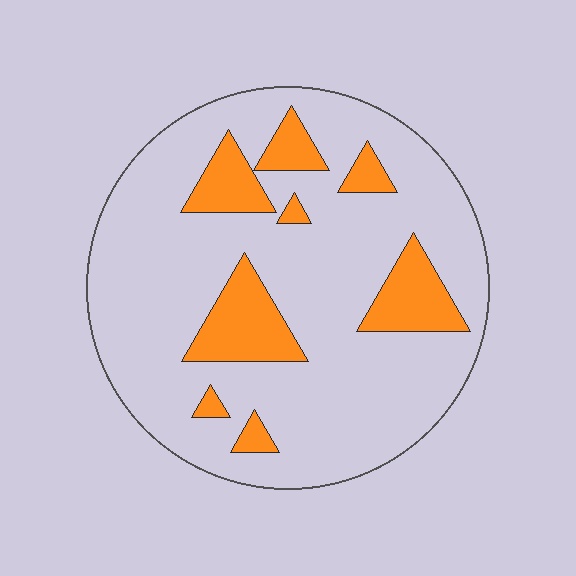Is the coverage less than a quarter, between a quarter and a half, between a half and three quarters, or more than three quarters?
Less than a quarter.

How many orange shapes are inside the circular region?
8.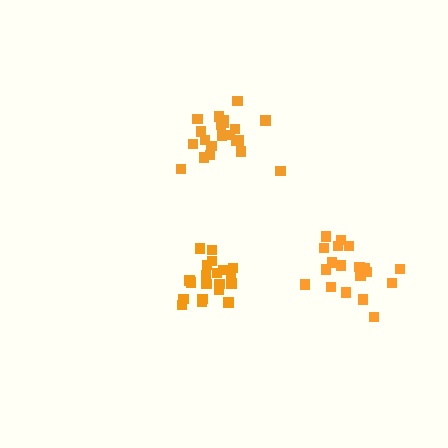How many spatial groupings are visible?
There are 3 spatial groupings.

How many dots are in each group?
Group 1: 21 dots, Group 2: 21 dots, Group 3: 19 dots (61 total).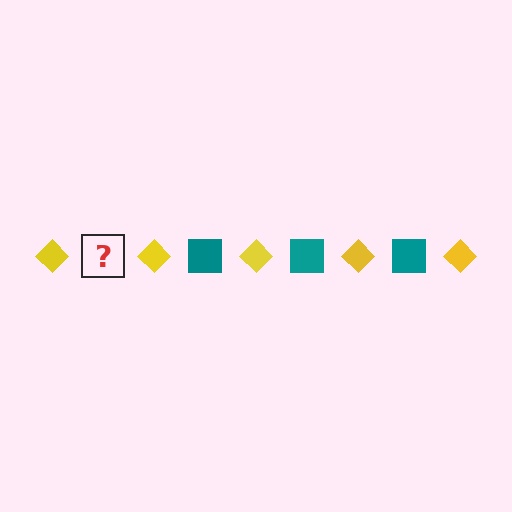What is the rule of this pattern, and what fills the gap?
The rule is that the pattern alternates between yellow diamond and teal square. The gap should be filled with a teal square.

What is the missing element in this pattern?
The missing element is a teal square.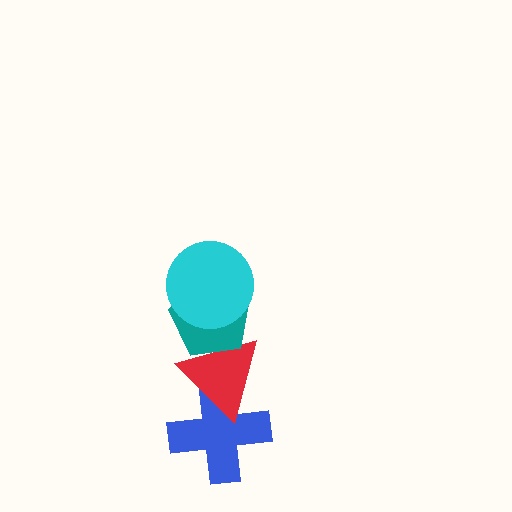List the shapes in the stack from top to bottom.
From top to bottom: the cyan circle, the teal pentagon, the red triangle, the blue cross.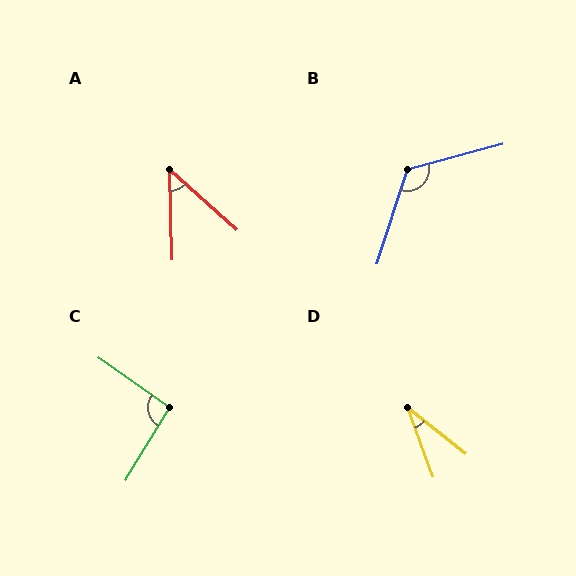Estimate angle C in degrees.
Approximately 95 degrees.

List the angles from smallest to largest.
D (31°), A (47°), C (95°), B (123°).